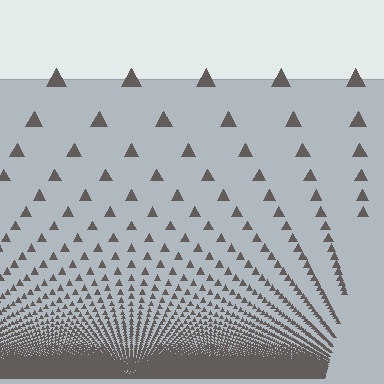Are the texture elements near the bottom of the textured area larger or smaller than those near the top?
Smaller. The gradient is inverted — elements near the bottom are smaller and denser.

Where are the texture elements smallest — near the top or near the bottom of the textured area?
Near the bottom.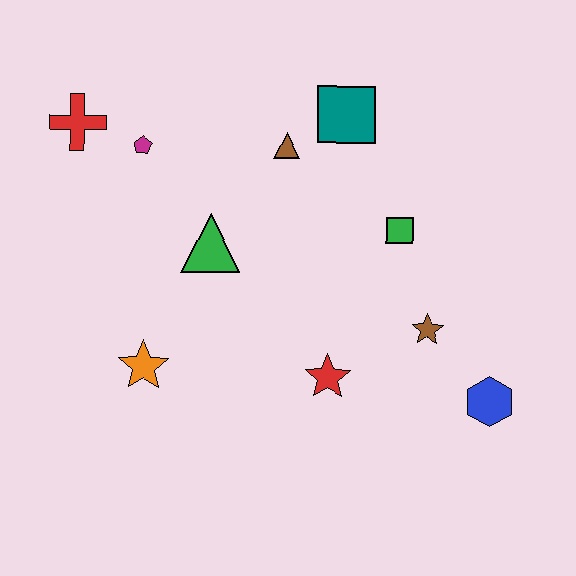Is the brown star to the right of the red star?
Yes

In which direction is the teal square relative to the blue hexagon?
The teal square is above the blue hexagon.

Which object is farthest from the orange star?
The blue hexagon is farthest from the orange star.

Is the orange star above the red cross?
No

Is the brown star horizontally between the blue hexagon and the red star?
Yes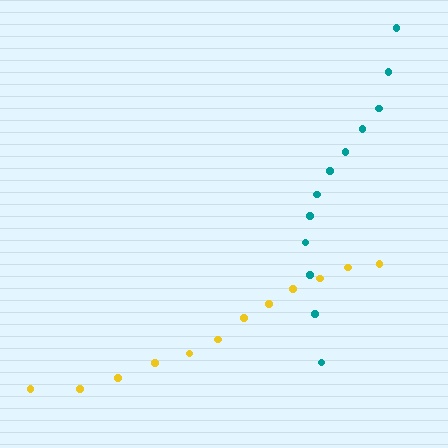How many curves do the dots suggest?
There are 2 distinct paths.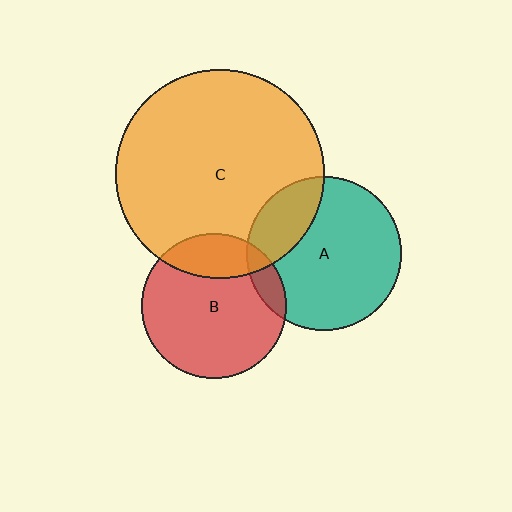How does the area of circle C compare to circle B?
Approximately 2.1 times.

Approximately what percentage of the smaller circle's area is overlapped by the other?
Approximately 10%.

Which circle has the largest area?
Circle C (orange).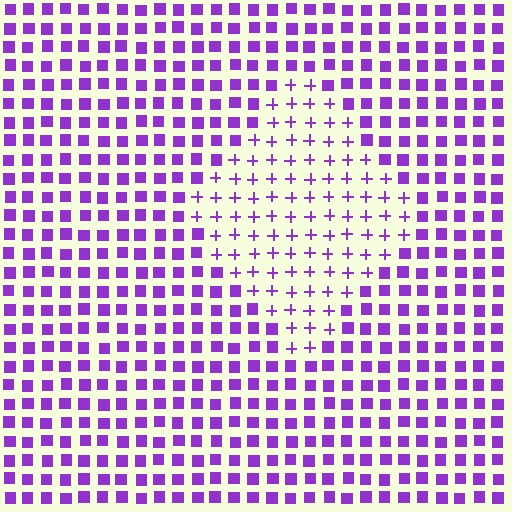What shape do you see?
I see a diamond.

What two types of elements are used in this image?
The image uses plus signs inside the diamond region and squares outside it.